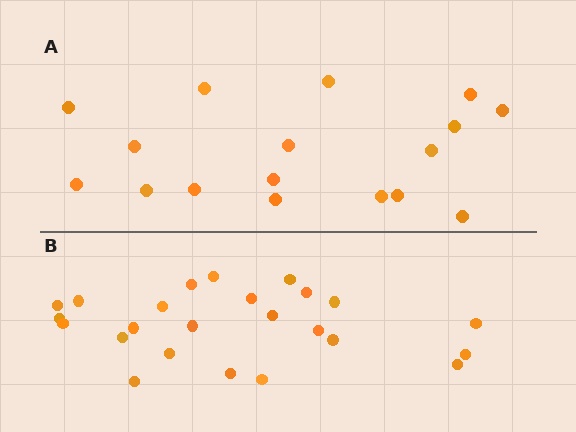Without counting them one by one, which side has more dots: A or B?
Region B (the bottom region) has more dots.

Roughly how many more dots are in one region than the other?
Region B has roughly 8 or so more dots than region A.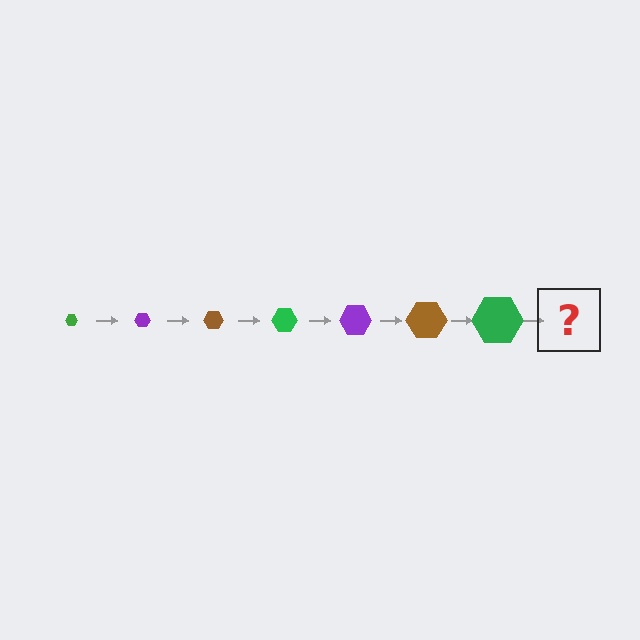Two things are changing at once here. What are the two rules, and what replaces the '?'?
The two rules are that the hexagon grows larger each step and the color cycles through green, purple, and brown. The '?' should be a purple hexagon, larger than the previous one.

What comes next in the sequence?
The next element should be a purple hexagon, larger than the previous one.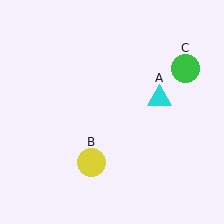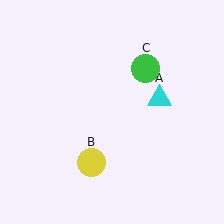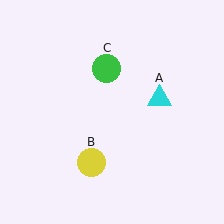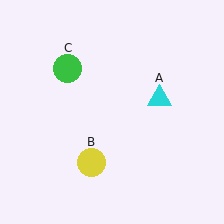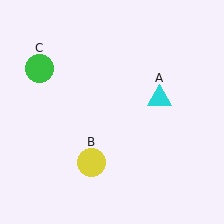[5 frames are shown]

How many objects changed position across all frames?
1 object changed position: green circle (object C).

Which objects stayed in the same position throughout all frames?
Cyan triangle (object A) and yellow circle (object B) remained stationary.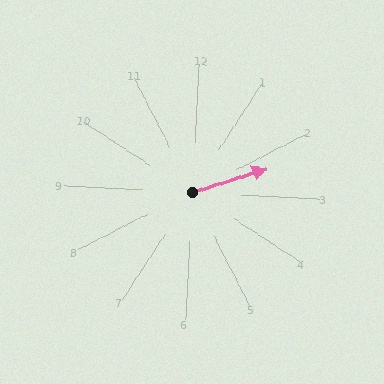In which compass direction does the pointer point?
East.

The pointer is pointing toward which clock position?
Roughly 2 o'clock.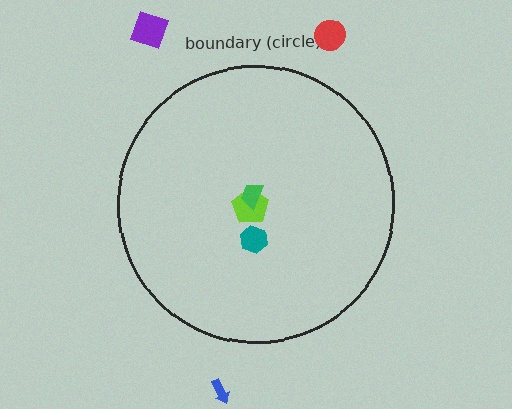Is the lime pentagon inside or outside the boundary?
Inside.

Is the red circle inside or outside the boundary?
Outside.